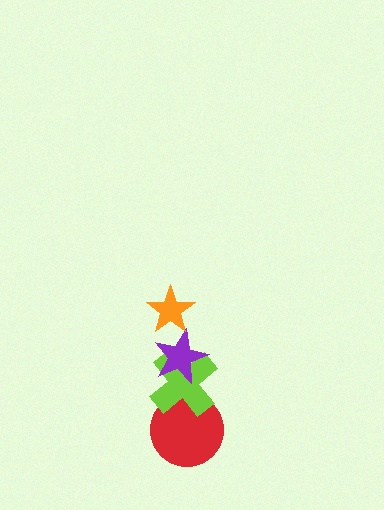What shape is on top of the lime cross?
The purple star is on top of the lime cross.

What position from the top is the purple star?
The purple star is 2nd from the top.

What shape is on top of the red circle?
The lime cross is on top of the red circle.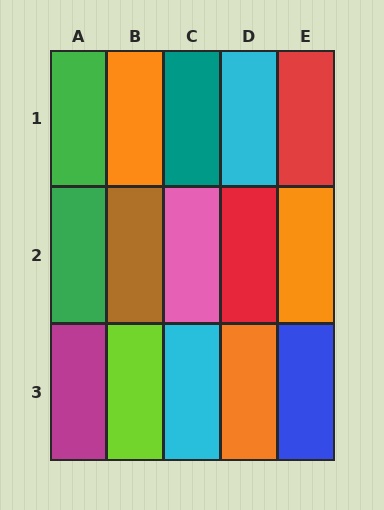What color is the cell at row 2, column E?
Orange.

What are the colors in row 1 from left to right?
Green, orange, teal, cyan, red.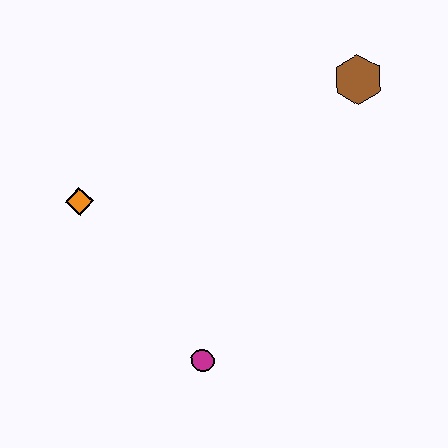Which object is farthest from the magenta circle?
The brown hexagon is farthest from the magenta circle.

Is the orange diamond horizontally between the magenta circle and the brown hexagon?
No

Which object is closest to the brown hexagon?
The orange diamond is closest to the brown hexagon.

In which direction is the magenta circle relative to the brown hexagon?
The magenta circle is below the brown hexagon.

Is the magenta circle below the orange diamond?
Yes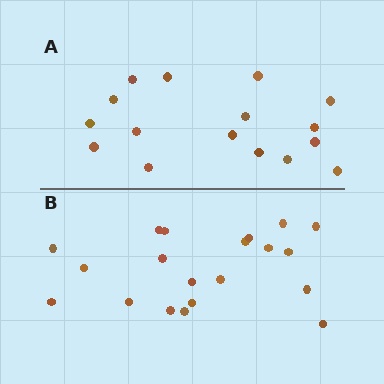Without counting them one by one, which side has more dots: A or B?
Region B (the bottom region) has more dots.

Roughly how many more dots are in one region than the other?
Region B has about 4 more dots than region A.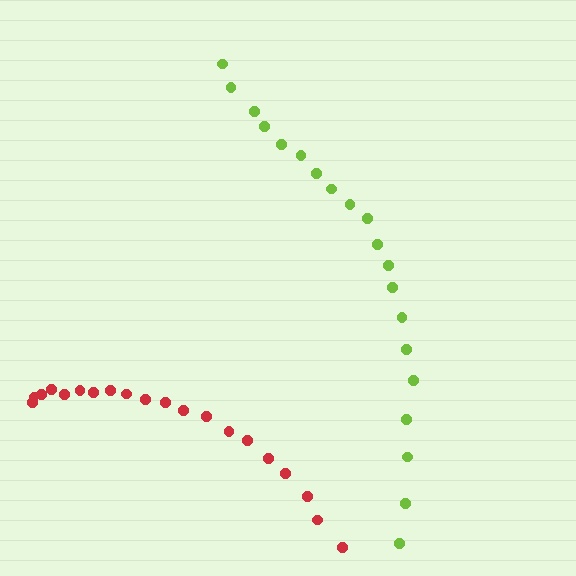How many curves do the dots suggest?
There are 2 distinct paths.